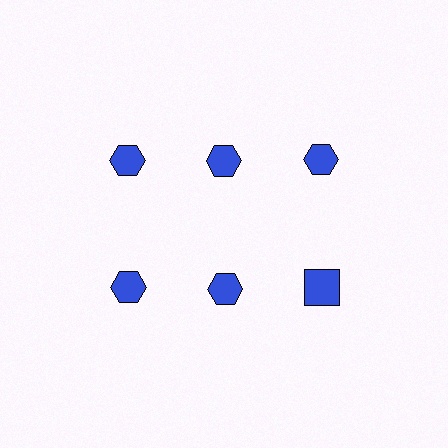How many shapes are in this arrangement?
There are 6 shapes arranged in a grid pattern.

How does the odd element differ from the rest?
It has a different shape: square instead of hexagon.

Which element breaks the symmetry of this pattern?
The blue square in the second row, center column breaks the symmetry. All other shapes are blue hexagons.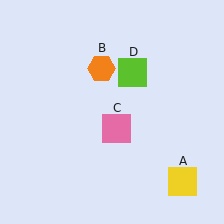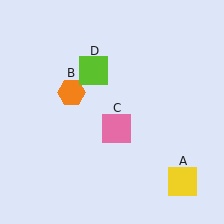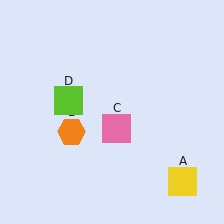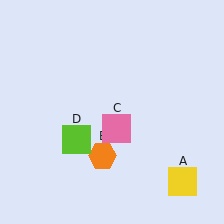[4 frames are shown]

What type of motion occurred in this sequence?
The orange hexagon (object B), lime square (object D) rotated counterclockwise around the center of the scene.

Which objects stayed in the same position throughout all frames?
Yellow square (object A) and pink square (object C) remained stationary.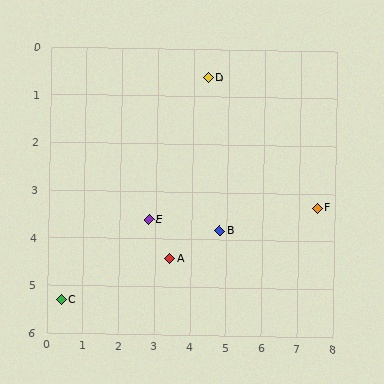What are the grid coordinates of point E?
Point E is at approximately (2.8, 3.6).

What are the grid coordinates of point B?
Point B is at approximately (4.8, 3.8).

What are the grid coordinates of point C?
Point C is at approximately (0.4, 5.3).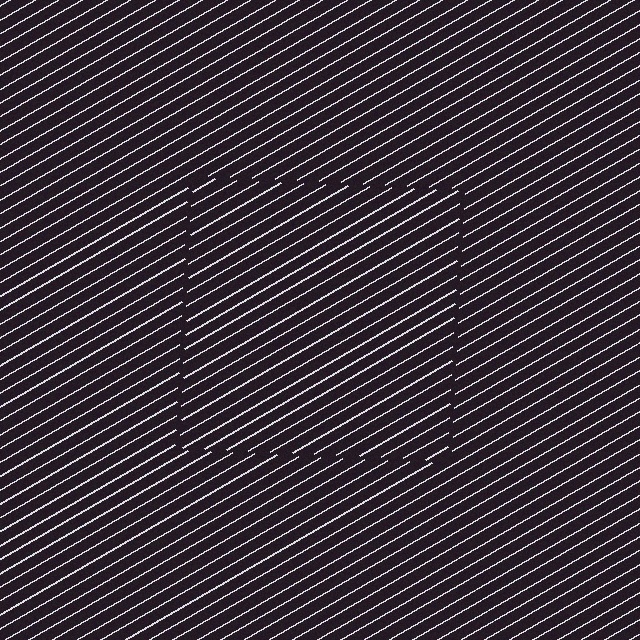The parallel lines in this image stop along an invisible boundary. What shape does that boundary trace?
An illusory square. The interior of the shape contains the same grating, shifted by half a period — the contour is defined by the phase discontinuity where line-ends from the inner and outer gratings abut.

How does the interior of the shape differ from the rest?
The interior of the shape contains the same grating, shifted by half a period — the contour is defined by the phase discontinuity where line-ends from the inner and outer gratings abut.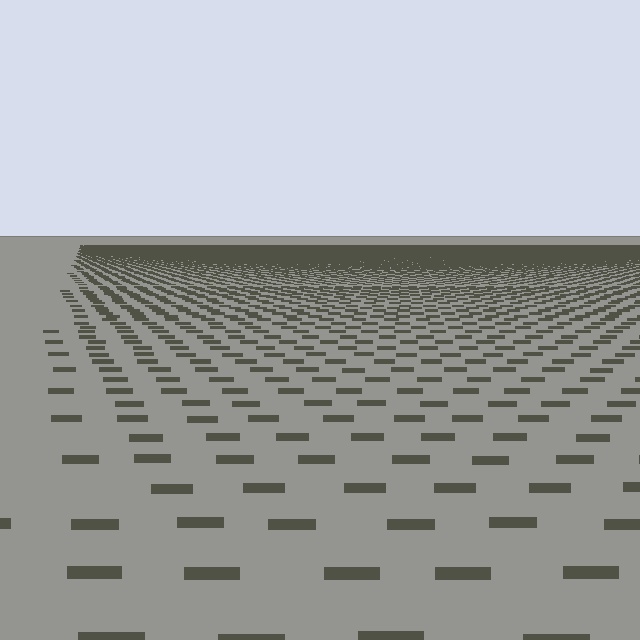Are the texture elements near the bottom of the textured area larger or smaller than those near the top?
Larger. Near the bottom, elements are closer to the viewer and appear at a bigger on-screen size.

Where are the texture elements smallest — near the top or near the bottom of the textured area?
Near the top.